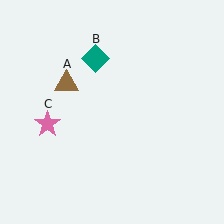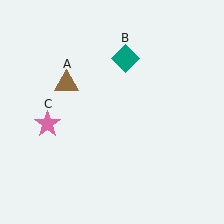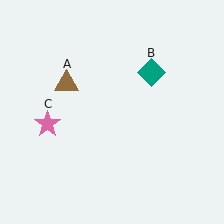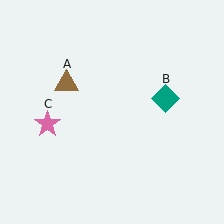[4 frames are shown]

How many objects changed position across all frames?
1 object changed position: teal diamond (object B).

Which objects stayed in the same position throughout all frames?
Brown triangle (object A) and pink star (object C) remained stationary.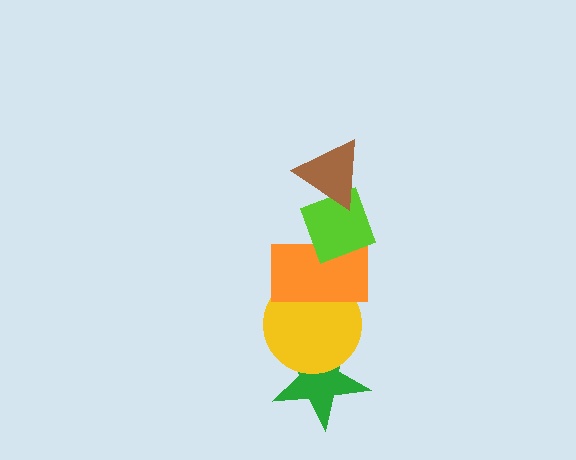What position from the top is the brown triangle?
The brown triangle is 1st from the top.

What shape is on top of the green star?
The yellow circle is on top of the green star.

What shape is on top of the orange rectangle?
The lime diamond is on top of the orange rectangle.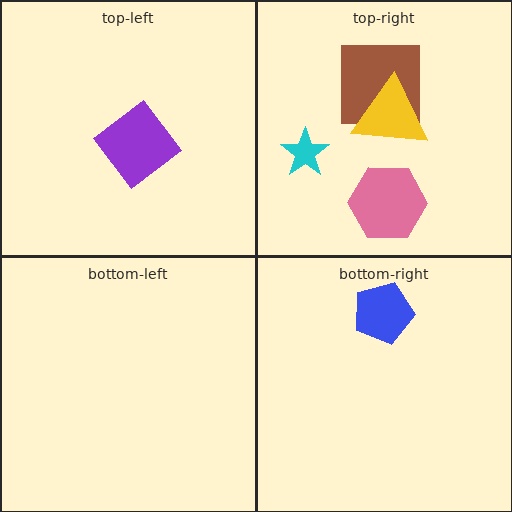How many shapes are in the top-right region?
4.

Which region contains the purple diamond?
The top-left region.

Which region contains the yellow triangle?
The top-right region.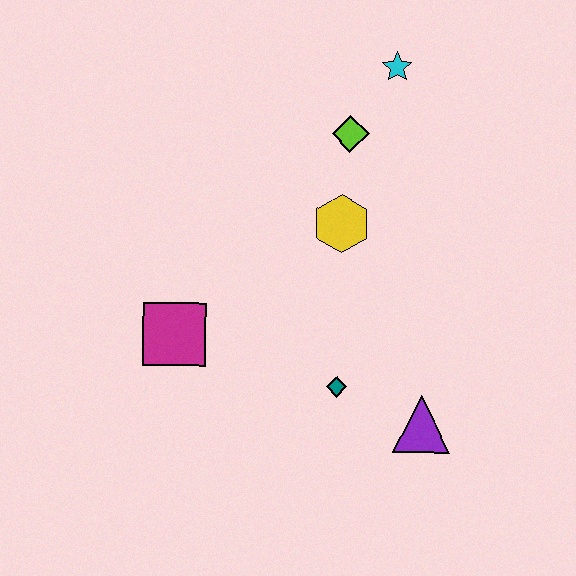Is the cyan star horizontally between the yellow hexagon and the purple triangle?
Yes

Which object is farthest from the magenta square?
The cyan star is farthest from the magenta square.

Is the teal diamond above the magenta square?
No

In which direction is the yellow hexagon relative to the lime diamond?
The yellow hexagon is below the lime diamond.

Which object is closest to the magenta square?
The teal diamond is closest to the magenta square.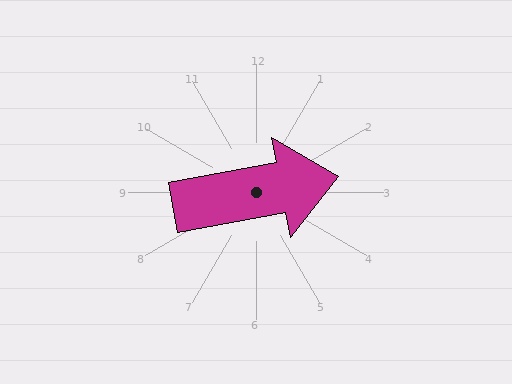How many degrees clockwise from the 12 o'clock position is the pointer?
Approximately 79 degrees.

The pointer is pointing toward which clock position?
Roughly 3 o'clock.